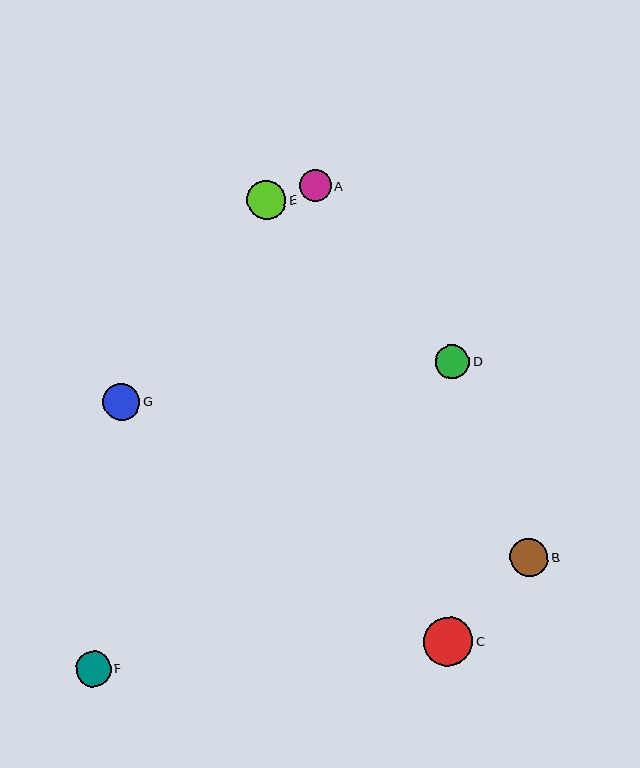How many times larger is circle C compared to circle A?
Circle C is approximately 1.5 times the size of circle A.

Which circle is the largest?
Circle C is the largest with a size of approximately 49 pixels.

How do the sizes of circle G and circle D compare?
Circle G and circle D are approximately the same size.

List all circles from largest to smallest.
From largest to smallest: C, E, B, G, F, D, A.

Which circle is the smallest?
Circle A is the smallest with a size of approximately 32 pixels.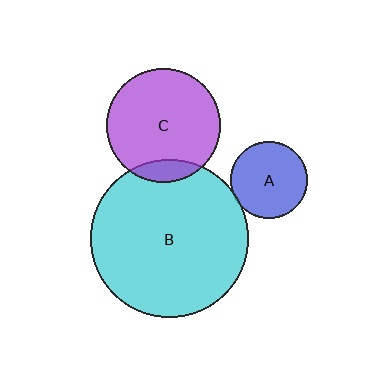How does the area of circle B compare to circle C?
Approximately 1.9 times.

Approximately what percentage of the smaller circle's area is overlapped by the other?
Approximately 10%.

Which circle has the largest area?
Circle B (cyan).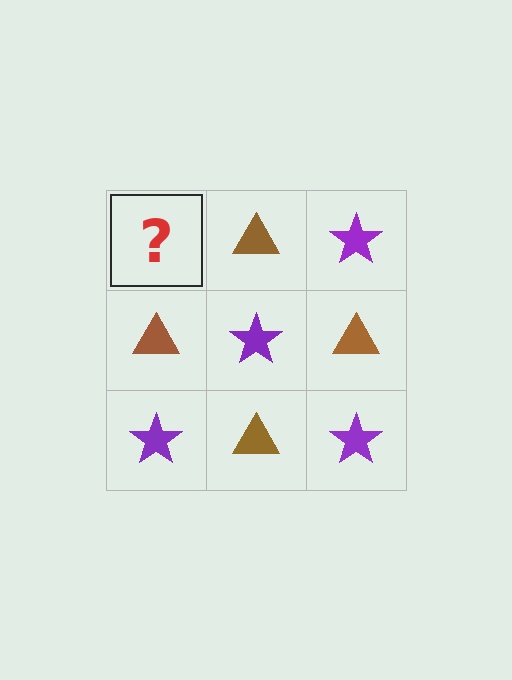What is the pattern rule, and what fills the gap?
The rule is that it alternates purple star and brown triangle in a checkerboard pattern. The gap should be filled with a purple star.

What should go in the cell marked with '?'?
The missing cell should contain a purple star.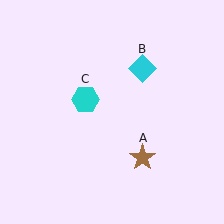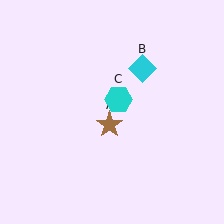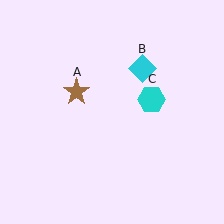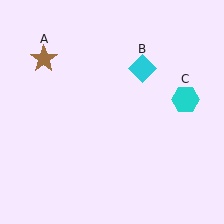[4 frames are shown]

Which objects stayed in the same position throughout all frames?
Cyan diamond (object B) remained stationary.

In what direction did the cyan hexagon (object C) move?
The cyan hexagon (object C) moved right.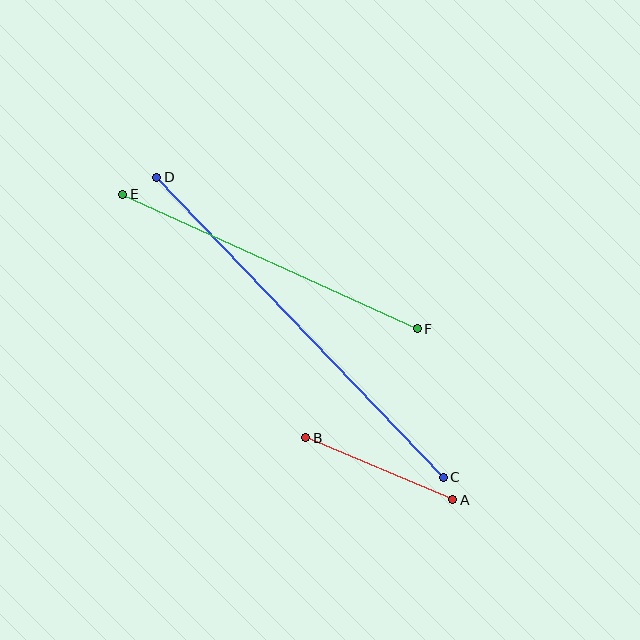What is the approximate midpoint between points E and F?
The midpoint is at approximately (270, 261) pixels.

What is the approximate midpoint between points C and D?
The midpoint is at approximately (300, 327) pixels.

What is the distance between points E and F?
The distance is approximately 324 pixels.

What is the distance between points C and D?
The distance is approximately 415 pixels.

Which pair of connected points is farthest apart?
Points C and D are farthest apart.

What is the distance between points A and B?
The distance is approximately 160 pixels.